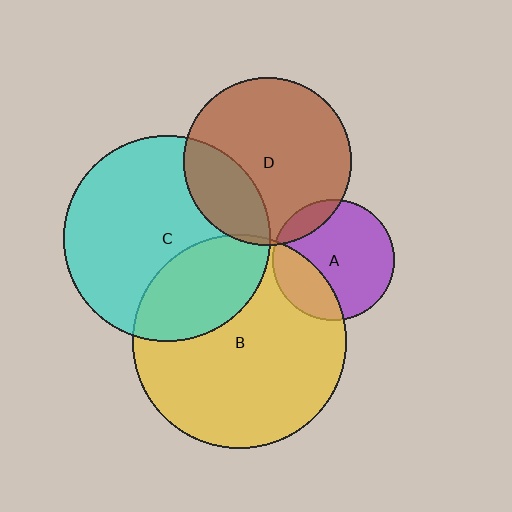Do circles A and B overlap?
Yes.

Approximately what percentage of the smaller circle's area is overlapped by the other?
Approximately 25%.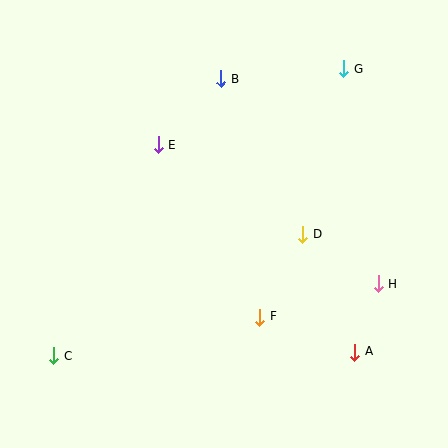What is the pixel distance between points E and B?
The distance between E and B is 91 pixels.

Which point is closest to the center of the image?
Point D at (303, 234) is closest to the center.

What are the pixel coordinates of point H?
Point H is at (378, 284).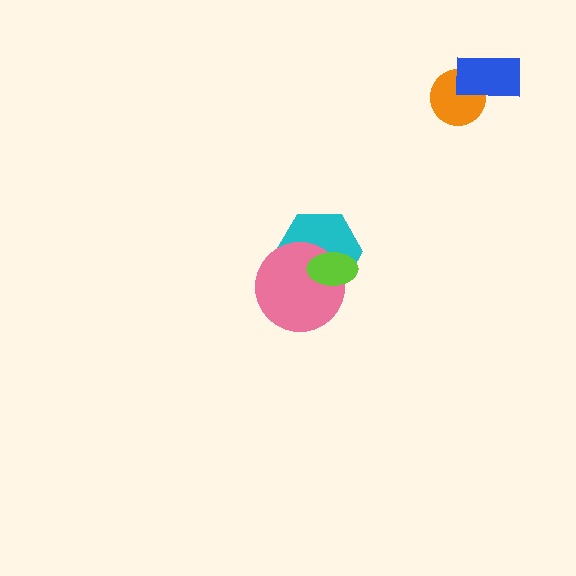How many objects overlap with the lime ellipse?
2 objects overlap with the lime ellipse.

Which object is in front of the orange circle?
The blue rectangle is in front of the orange circle.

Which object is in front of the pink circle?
The lime ellipse is in front of the pink circle.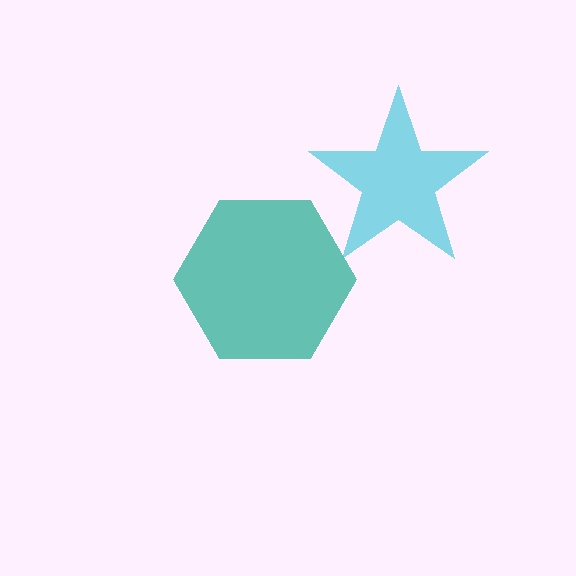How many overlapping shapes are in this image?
There are 2 overlapping shapes in the image.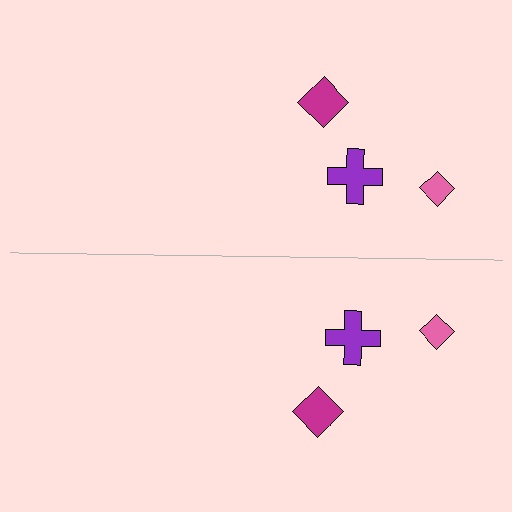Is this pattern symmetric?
Yes, this pattern has bilateral (reflection) symmetry.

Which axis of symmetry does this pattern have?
The pattern has a horizontal axis of symmetry running through the center of the image.